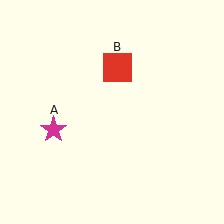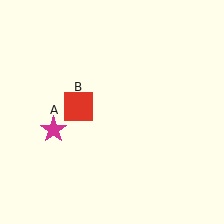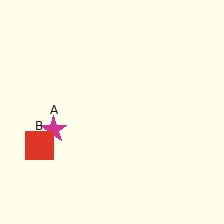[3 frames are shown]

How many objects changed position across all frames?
1 object changed position: red square (object B).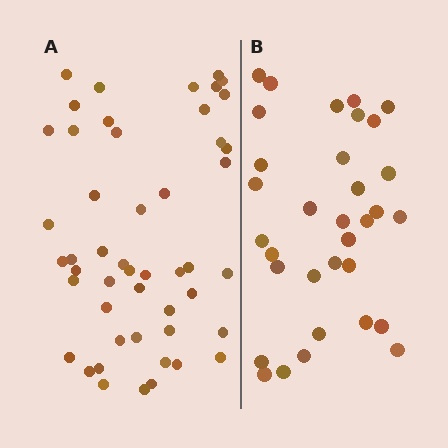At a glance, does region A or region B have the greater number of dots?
Region A (the left region) has more dots.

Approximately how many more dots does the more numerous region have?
Region A has approximately 15 more dots than region B.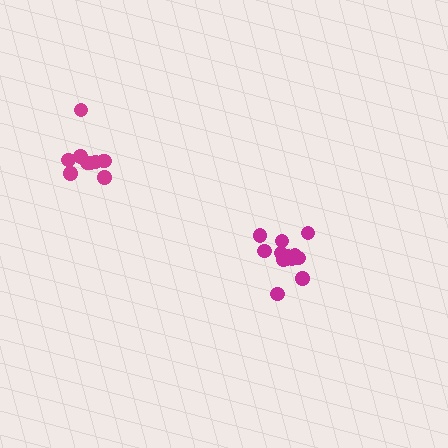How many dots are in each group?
Group 1: 13 dots, Group 2: 10 dots (23 total).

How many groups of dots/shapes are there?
There are 2 groups.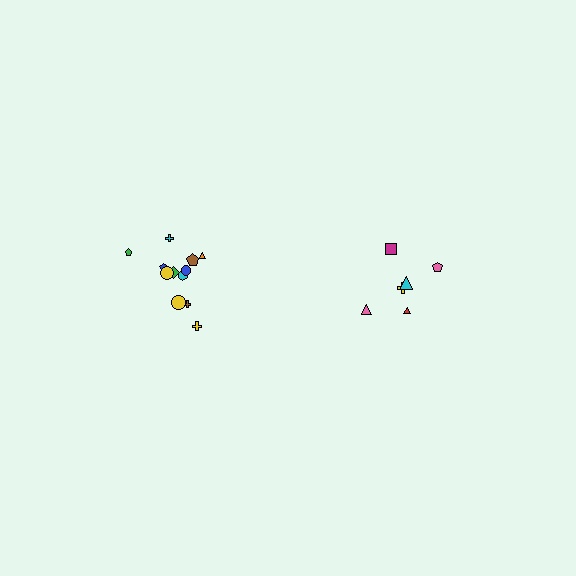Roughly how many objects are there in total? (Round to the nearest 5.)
Roughly 20 objects in total.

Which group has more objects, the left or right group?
The left group.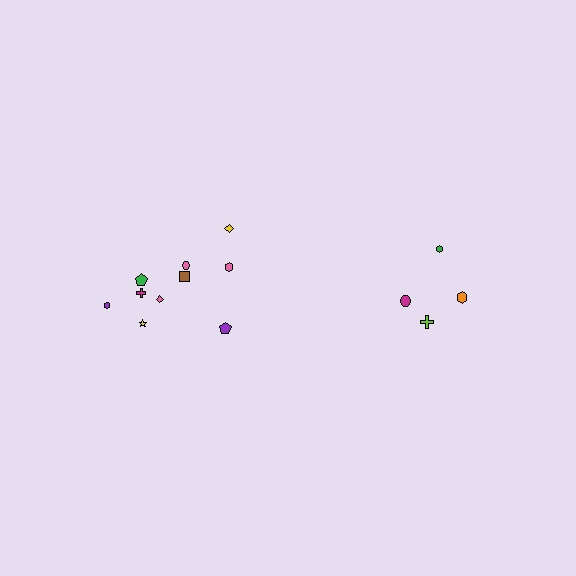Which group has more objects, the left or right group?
The left group.